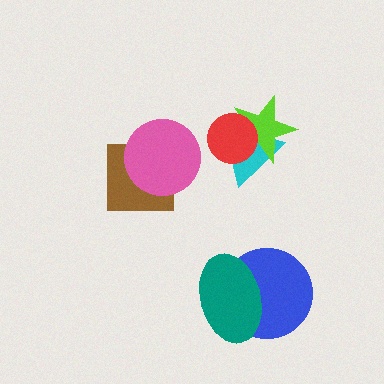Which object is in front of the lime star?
The red circle is in front of the lime star.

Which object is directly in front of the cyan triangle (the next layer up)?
The lime star is directly in front of the cyan triangle.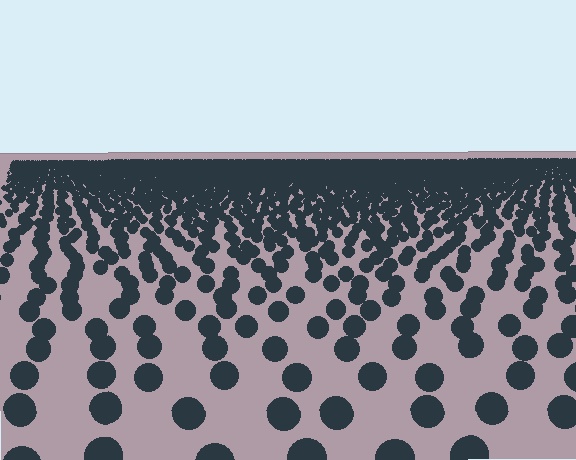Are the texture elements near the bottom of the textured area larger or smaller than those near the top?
Larger. Near the bottom, elements are closer to the viewer and appear at a bigger on-screen size.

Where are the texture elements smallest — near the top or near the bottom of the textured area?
Near the top.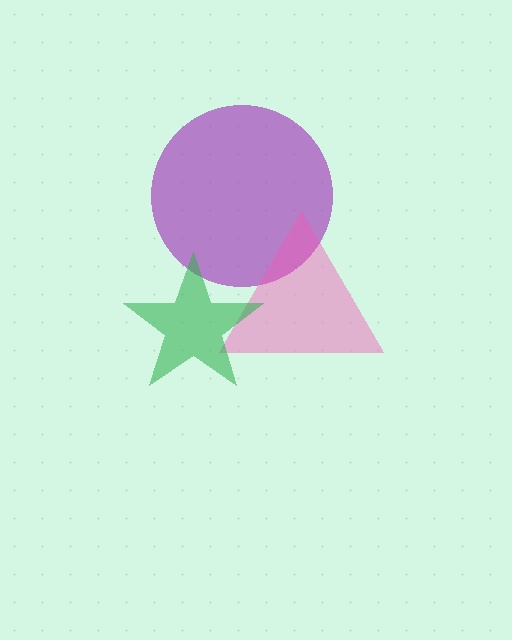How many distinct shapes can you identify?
There are 3 distinct shapes: a purple circle, a pink triangle, a green star.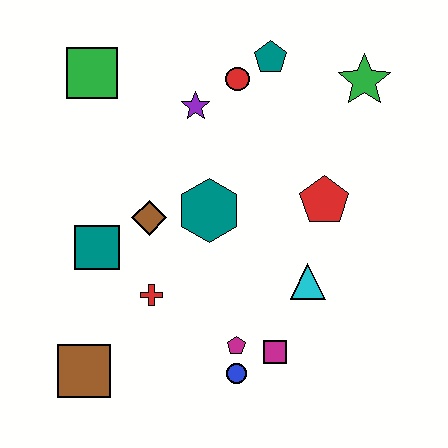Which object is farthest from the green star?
The brown square is farthest from the green star.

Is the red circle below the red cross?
No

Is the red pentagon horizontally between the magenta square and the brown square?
No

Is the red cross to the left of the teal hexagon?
Yes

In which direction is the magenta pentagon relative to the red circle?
The magenta pentagon is below the red circle.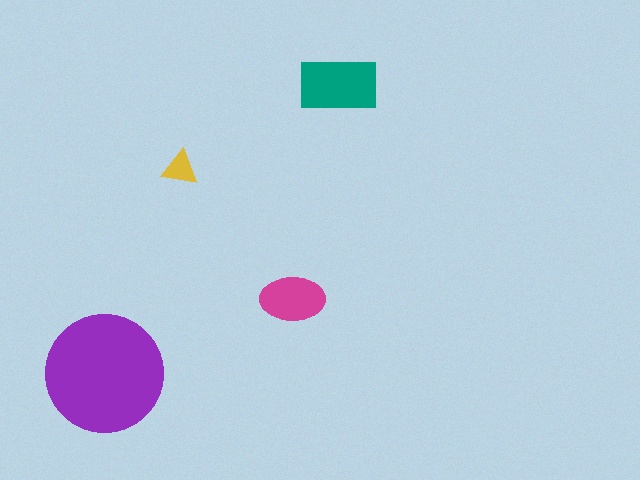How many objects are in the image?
There are 4 objects in the image.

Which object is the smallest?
The yellow triangle.